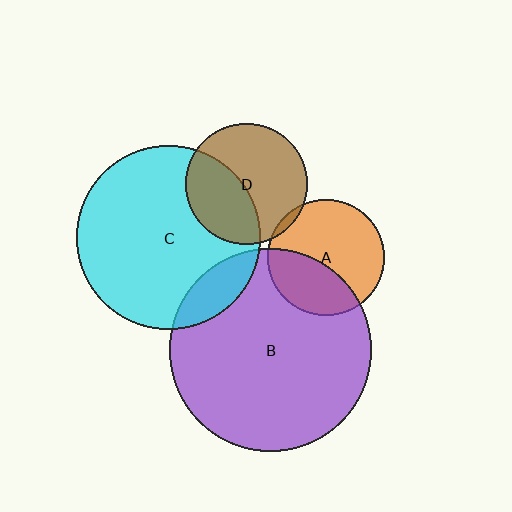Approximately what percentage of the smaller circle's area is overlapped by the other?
Approximately 5%.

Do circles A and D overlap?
Yes.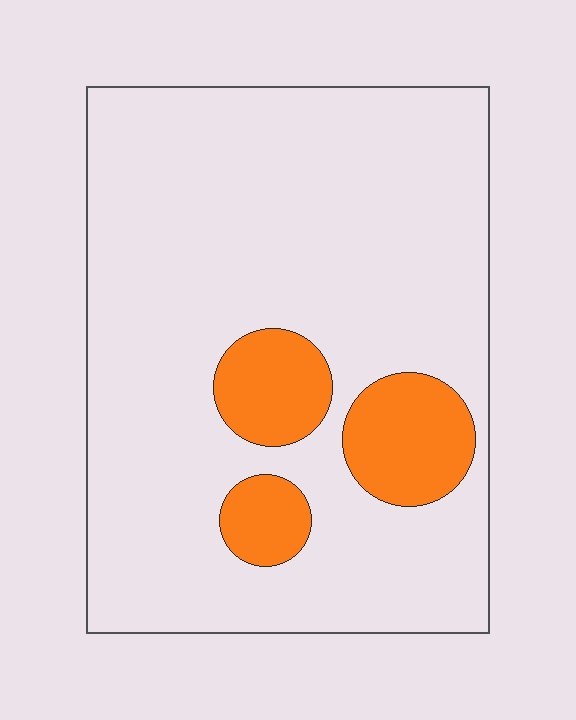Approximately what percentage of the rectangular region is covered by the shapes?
Approximately 15%.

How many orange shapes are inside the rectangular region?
3.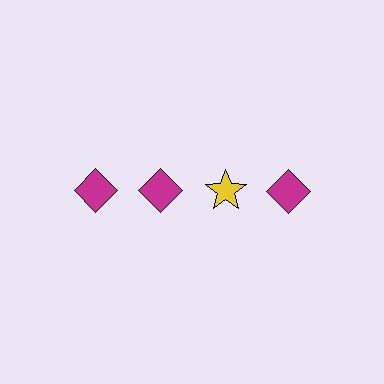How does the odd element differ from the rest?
It differs in both color (yellow instead of magenta) and shape (star instead of diamond).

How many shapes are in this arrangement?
There are 4 shapes arranged in a grid pattern.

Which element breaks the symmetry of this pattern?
The yellow star in the top row, center column breaks the symmetry. All other shapes are magenta diamonds.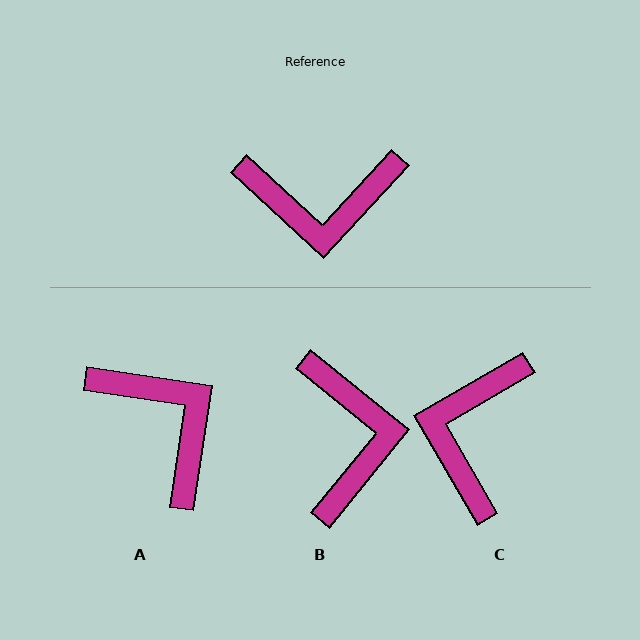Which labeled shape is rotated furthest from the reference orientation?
A, about 124 degrees away.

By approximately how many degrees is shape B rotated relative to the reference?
Approximately 94 degrees counter-clockwise.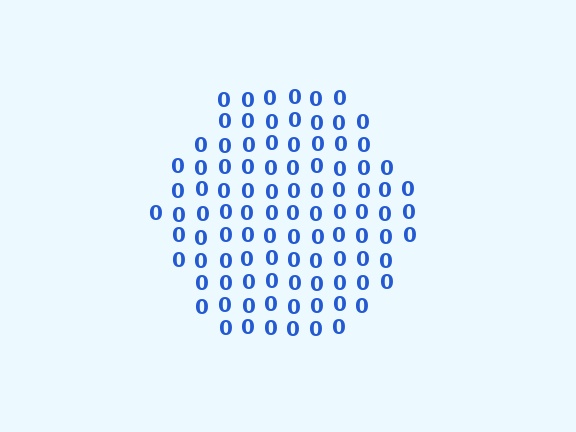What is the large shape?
The large shape is a hexagon.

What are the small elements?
The small elements are digit 0's.